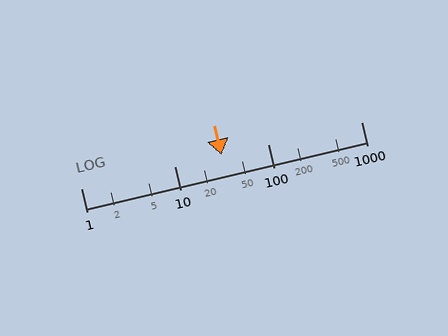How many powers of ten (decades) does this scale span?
The scale spans 3 decades, from 1 to 1000.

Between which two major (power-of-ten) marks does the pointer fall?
The pointer is between 10 and 100.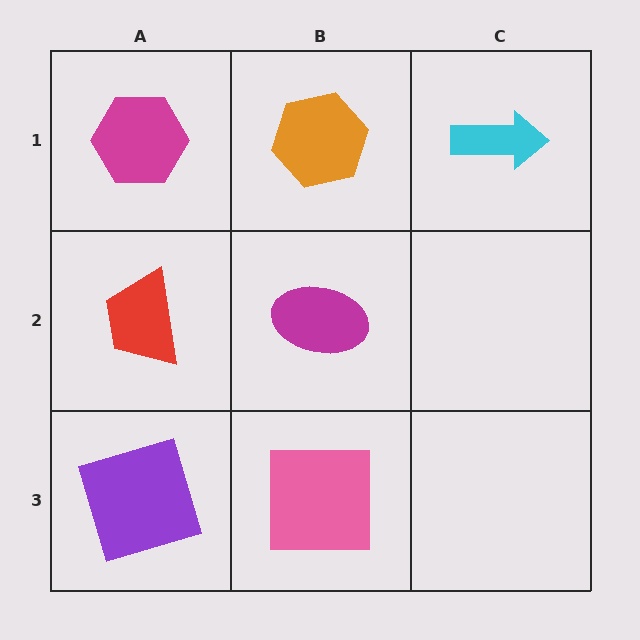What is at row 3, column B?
A pink square.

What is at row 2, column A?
A red trapezoid.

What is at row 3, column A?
A purple square.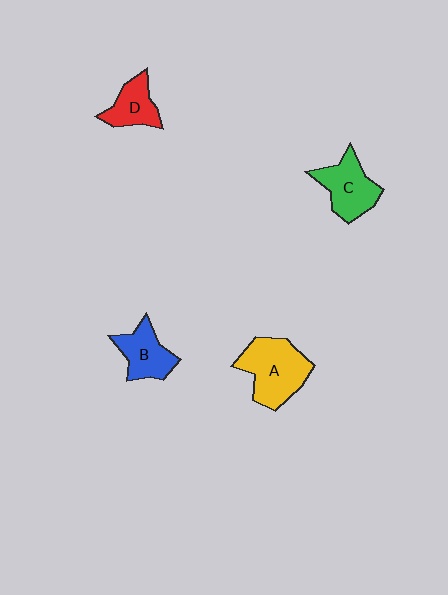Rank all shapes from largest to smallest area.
From largest to smallest: A (yellow), C (green), B (blue), D (red).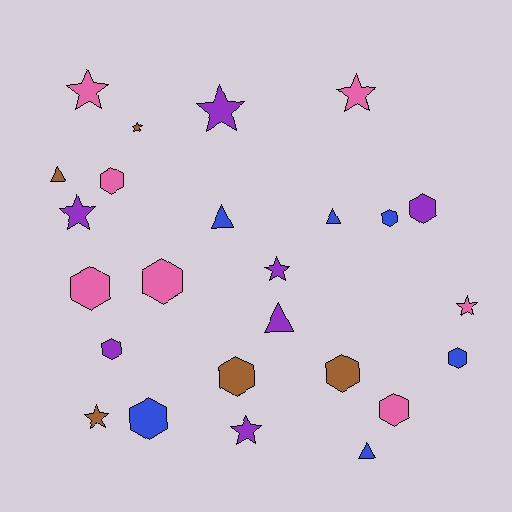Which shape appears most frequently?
Hexagon, with 11 objects.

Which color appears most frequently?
Purple, with 7 objects.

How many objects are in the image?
There are 25 objects.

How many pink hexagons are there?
There are 4 pink hexagons.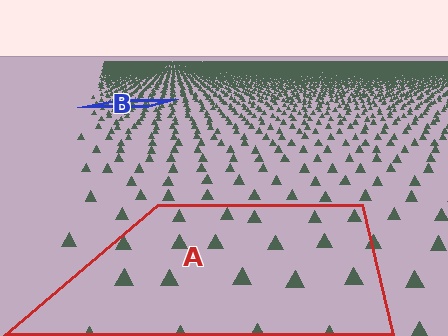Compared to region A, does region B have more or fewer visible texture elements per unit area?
Region B has more texture elements per unit area — they are packed more densely because it is farther away.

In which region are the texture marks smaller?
The texture marks are smaller in region B, because it is farther away.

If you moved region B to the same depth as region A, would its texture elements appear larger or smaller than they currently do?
They would appear larger. At a closer depth, the same texture elements are projected at a bigger on-screen size.